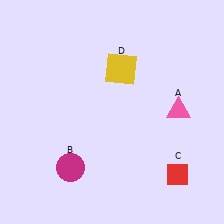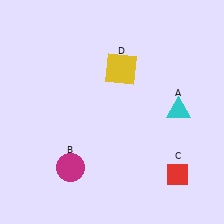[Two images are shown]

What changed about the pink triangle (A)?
In Image 1, A is pink. In Image 2, it changed to cyan.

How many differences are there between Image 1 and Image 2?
There is 1 difference between the two images.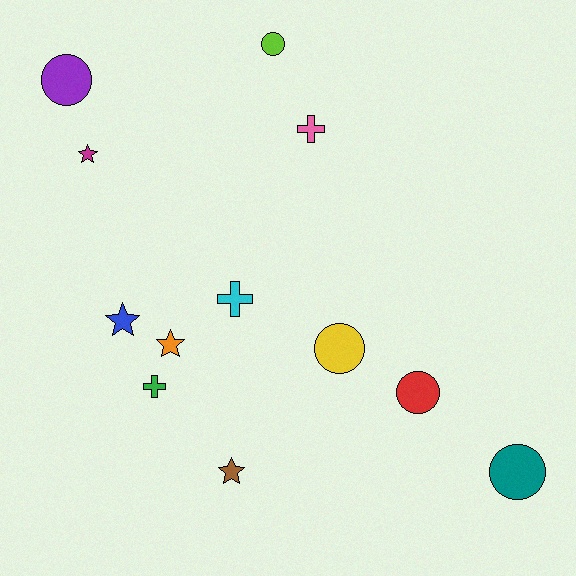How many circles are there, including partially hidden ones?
There are 5 circles.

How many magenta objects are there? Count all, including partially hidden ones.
There is 1 magenta object.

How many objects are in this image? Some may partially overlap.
There are 12 objects.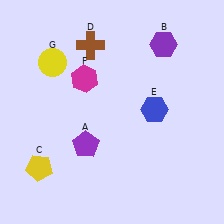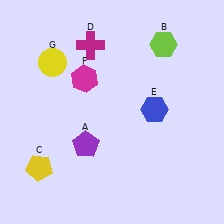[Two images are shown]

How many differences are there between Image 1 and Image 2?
There are 2 differences between the two images.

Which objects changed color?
B changed from purple to lime. D changed from brown to magenta.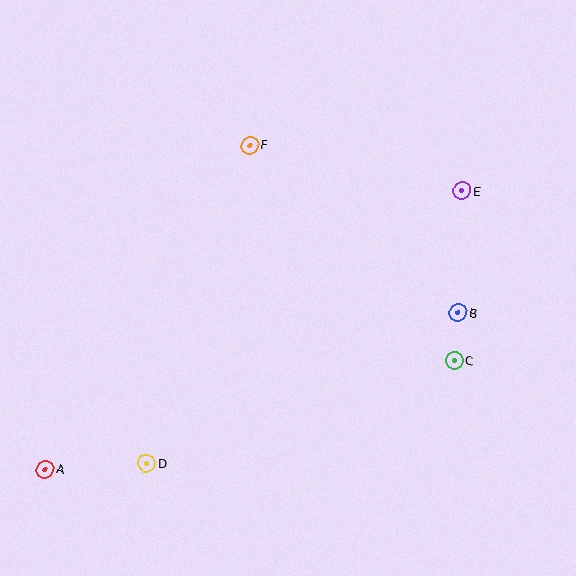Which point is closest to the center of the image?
Point F at (250, 145) is closest to the center.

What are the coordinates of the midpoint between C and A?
The midpoint between C and A is at (250, 415).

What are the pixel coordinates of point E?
Point E is at (462, 191).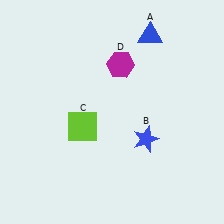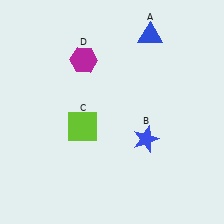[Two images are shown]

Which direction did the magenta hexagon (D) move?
The magenta hexagon (D) moved left.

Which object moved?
The magenta hexagon (D) moved left.